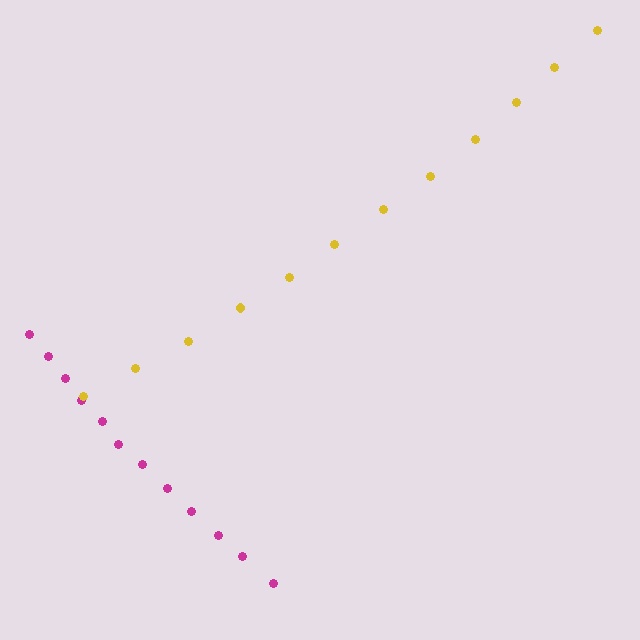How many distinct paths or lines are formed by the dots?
There are 2 distinct paths.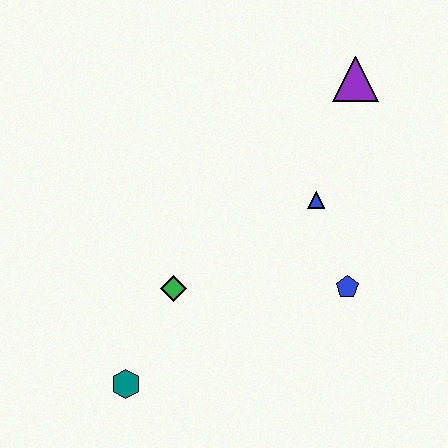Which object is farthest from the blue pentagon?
The teal hexagon is farthest from the blue pentagon.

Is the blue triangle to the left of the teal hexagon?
No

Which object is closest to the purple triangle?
The blue triangle is closest to the purple triangle.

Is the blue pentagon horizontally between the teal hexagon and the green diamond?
No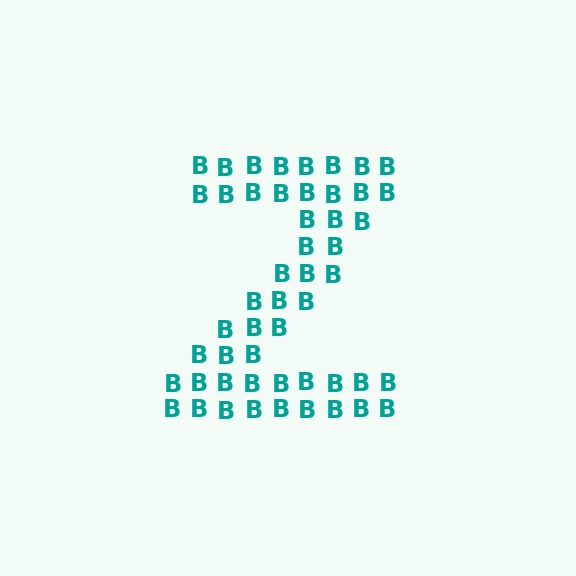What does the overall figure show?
The overall figure shows the letter Z.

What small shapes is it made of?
It is made of small letter B's.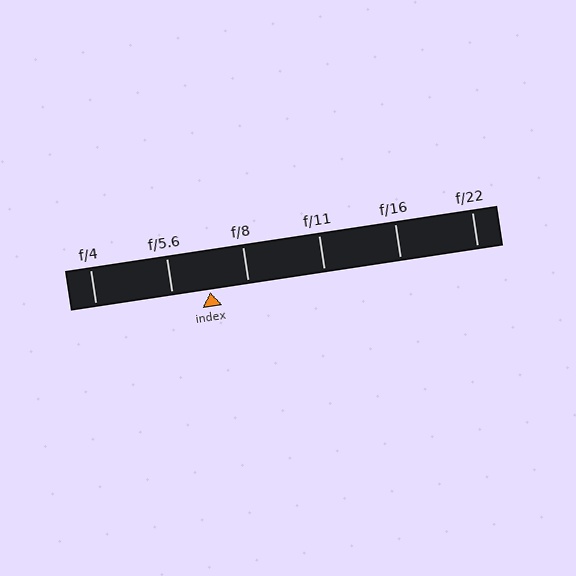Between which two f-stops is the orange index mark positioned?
The index mark is between f/5.6 and f/8.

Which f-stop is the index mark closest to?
The index mark is closest to f/5.6.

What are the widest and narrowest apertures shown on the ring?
The widest aperture shown is f/4 and the narrowest is f/22.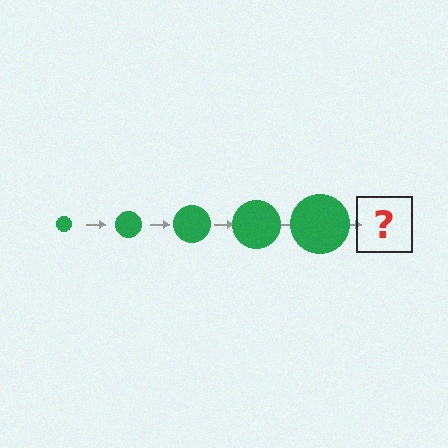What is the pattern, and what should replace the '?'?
The pattern is that the circle gets progressively larger each step. The '?' should be a green circle, larger than the previous one.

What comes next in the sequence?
The next element should be a green circle, larger than the previous one.